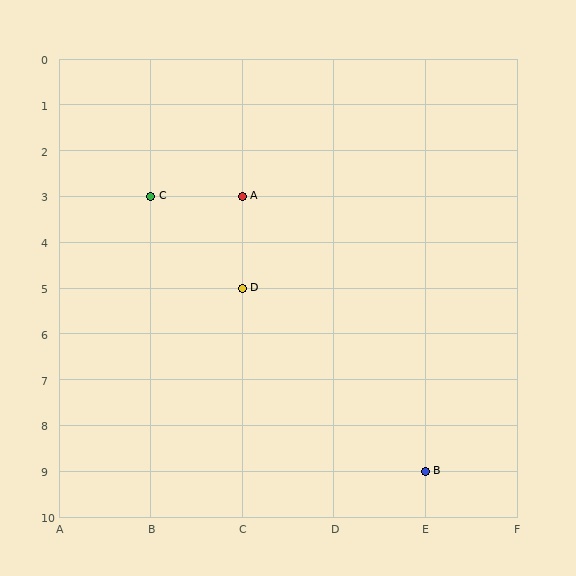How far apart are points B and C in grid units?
Points B and C are 3 columns and 6 rows apart (about 6.7 grid units diagonally).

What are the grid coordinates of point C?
Point C is at grid coordinates (B, 3).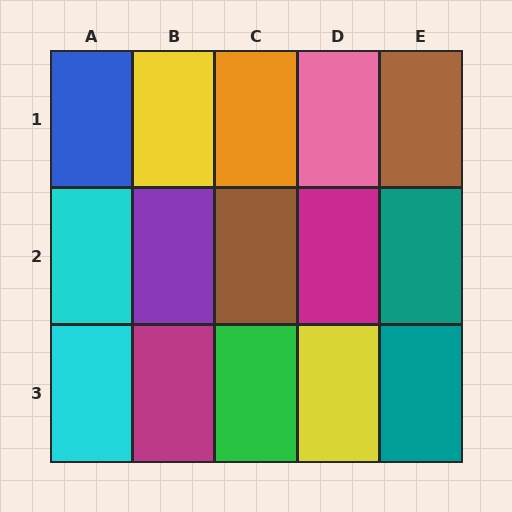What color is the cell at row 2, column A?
Cyan.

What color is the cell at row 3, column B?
Magenta.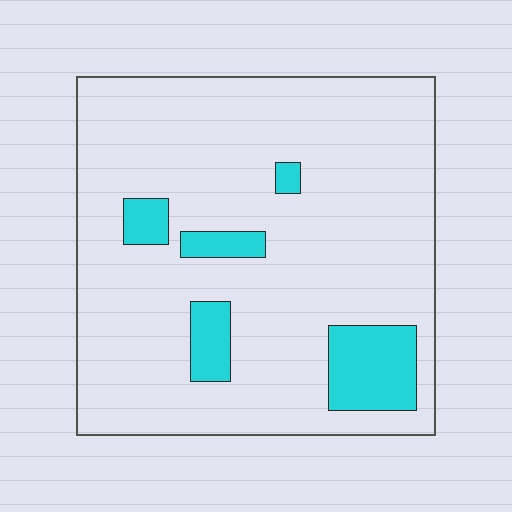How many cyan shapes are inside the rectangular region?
5.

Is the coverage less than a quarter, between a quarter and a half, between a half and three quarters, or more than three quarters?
Less than a quarter.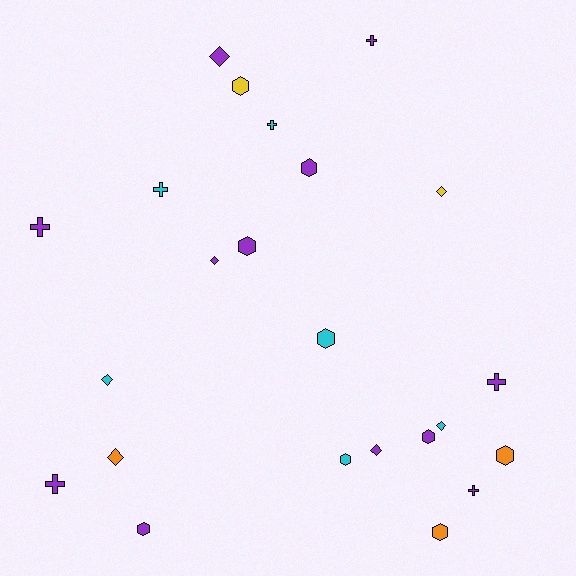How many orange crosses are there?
There are no orange crosses.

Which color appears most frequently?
Purple, with 12 objects.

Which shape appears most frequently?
Hexagon, with 9 objects.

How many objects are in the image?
There are 23 objects.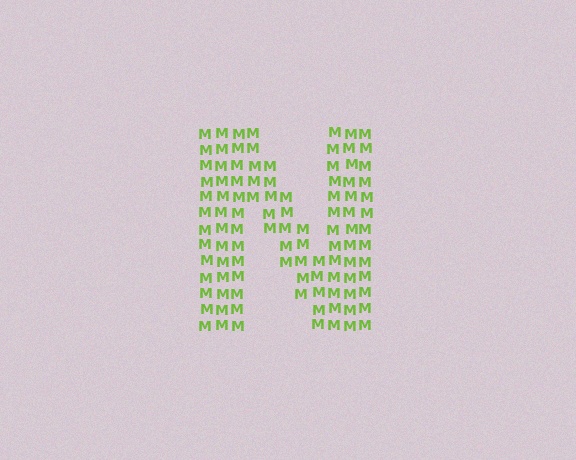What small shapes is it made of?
It is made of small letter M's.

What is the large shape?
The large shape is the letter N.